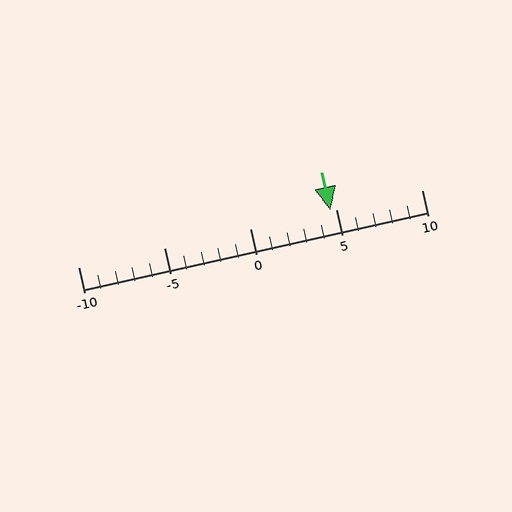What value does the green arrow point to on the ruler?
The green arrow points to approximately 5.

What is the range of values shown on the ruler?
The ruler shows values from -10 to 10.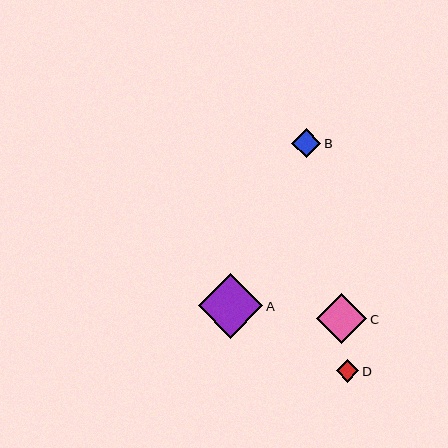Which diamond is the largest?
Diamond A is the largest with a size of approximately 64 pixels.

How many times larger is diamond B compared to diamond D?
Diamond B is approximately 1.3 times the size of diamond D.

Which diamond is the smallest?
Diamond D is the smallest with a size of approximately 23 pixels.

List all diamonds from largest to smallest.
From largest to smallest: A, C, B, D.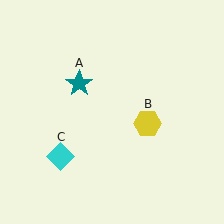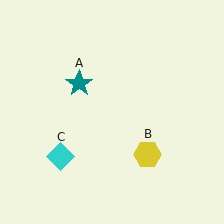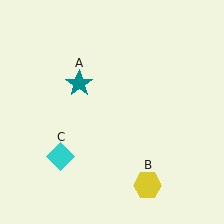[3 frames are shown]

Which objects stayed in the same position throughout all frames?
Teal star (object A) and cyan diamond (object C) remained stationary.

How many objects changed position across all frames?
1 object changed position: yellow hexagon (object B).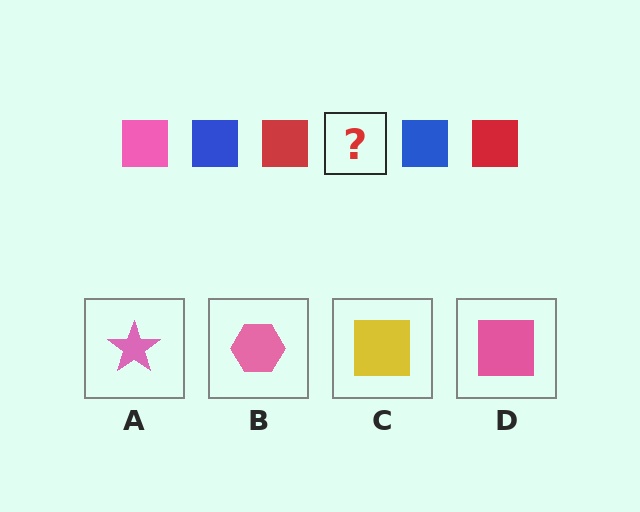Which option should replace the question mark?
Option D.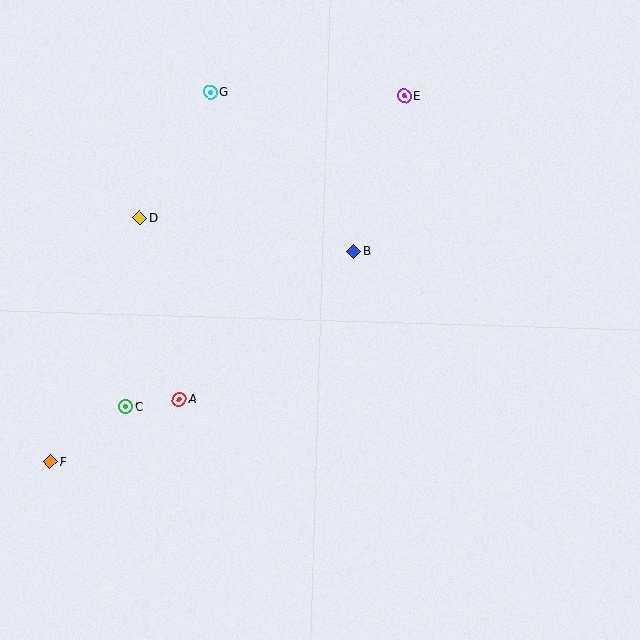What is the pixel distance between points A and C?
The distance between A and C is 54 pixels.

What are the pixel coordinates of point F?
Point F is at (50, 462).